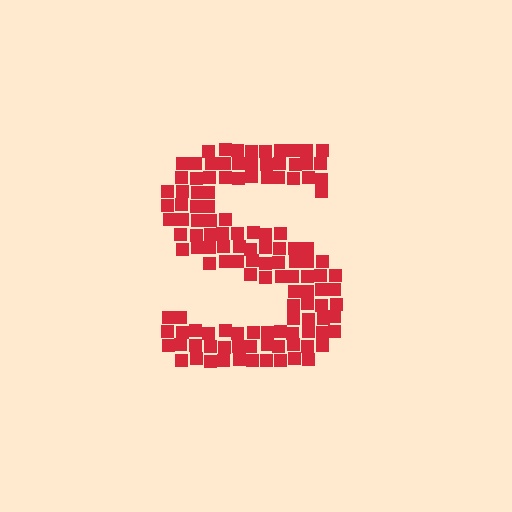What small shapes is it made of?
It is made of small squares.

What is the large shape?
The large shape is the letter S.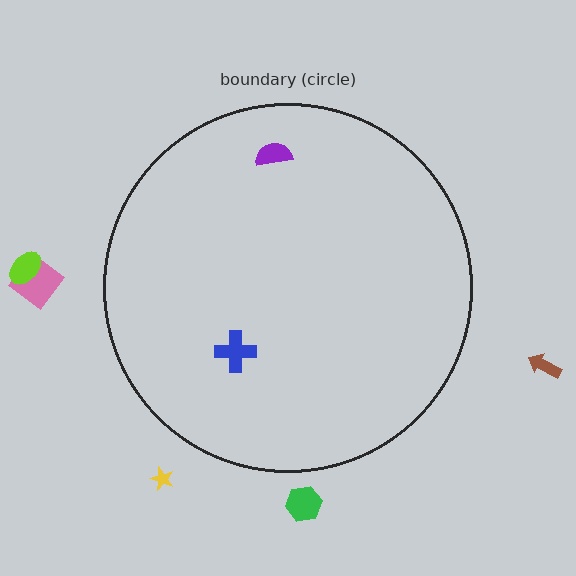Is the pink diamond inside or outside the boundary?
Outside.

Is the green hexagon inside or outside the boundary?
Outside.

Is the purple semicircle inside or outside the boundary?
Inside.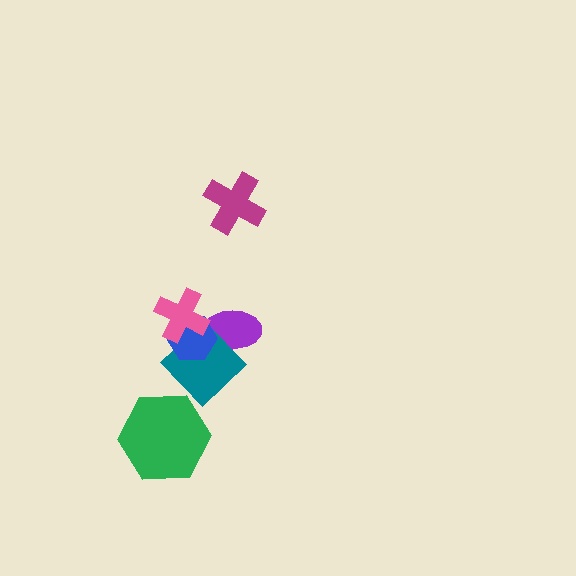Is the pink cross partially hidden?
No, no other shape covers it.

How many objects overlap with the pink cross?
2 objects overlap with the pink cross.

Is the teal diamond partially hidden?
Yes, it is partially covered by another shape.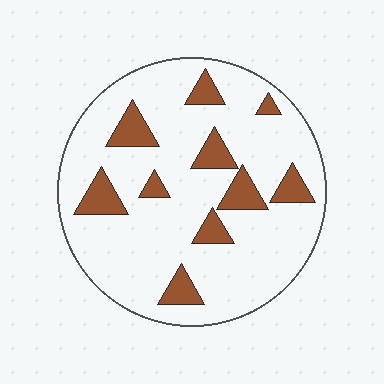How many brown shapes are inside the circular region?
10.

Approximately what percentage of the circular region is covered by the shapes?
Approximately 15%.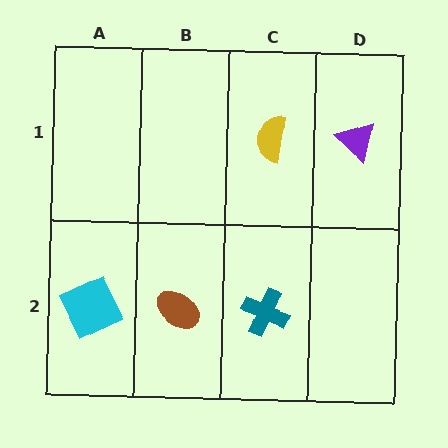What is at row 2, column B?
A brown ellipse.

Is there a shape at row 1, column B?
No, that cell is empty.